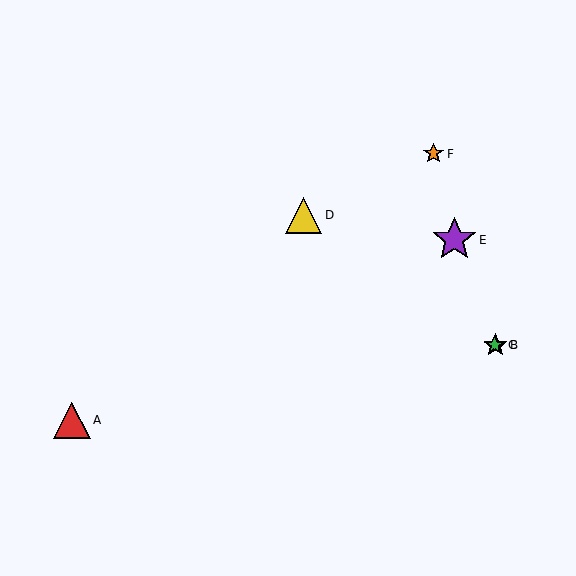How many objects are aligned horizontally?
2 objects (B, C) are aligned horizontally.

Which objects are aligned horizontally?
Objects B, C are aligned horizontally.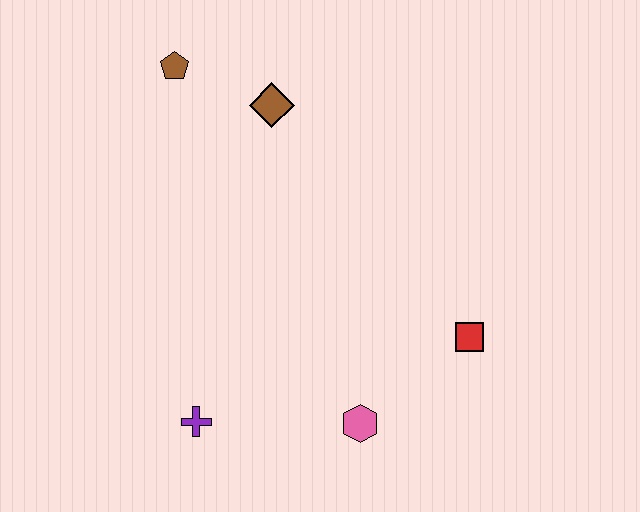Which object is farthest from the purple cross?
The brown pentagon is farthest from the purple cross.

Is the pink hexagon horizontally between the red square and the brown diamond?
Yes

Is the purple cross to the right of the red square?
No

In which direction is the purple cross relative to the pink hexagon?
The purple cross is to the left of the pink hexagon.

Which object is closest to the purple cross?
The pink hexagon is closest to the purple cross.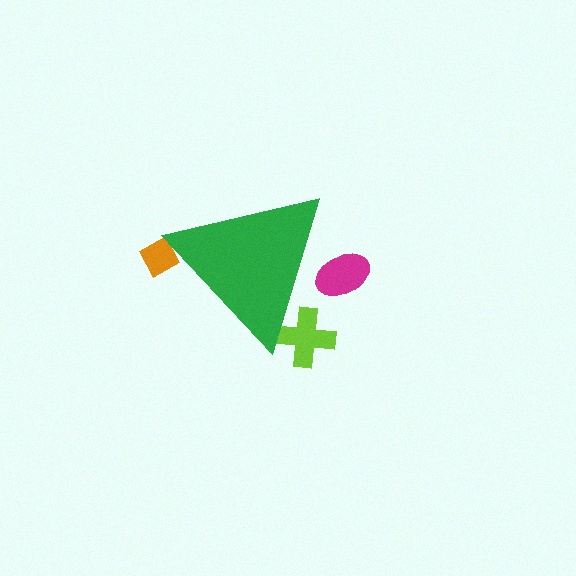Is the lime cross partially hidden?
Yes, the lime cross is partially hidden behind the green triangle.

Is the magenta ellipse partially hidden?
Yes, the magenta ellipse is partially hidden behind the green triangle.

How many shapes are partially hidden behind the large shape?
3 shapes are partially hidden.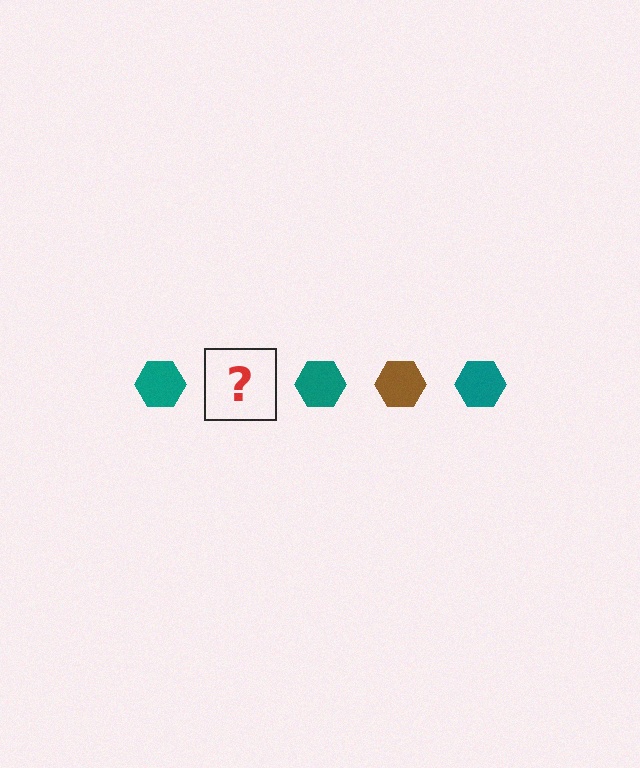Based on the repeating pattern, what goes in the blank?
The blank should be a brown hexagon.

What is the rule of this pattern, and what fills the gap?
The rule is that the pattern cycles through teal, brown hexagons. The gap should be filled with a brown hexagon.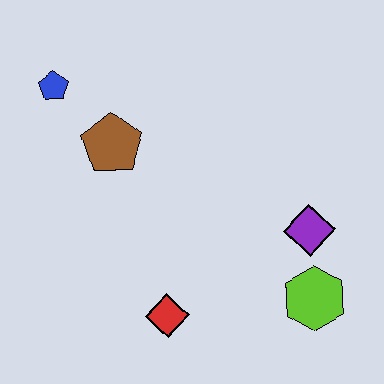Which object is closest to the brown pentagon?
The blue pentagon is closest to the brown pentagon.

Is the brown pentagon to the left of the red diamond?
Yes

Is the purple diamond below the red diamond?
No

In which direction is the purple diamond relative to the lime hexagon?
The purple diamond is above the lime hexagon.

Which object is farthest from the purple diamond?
The blue pentagon is farthest from the purple diamond.